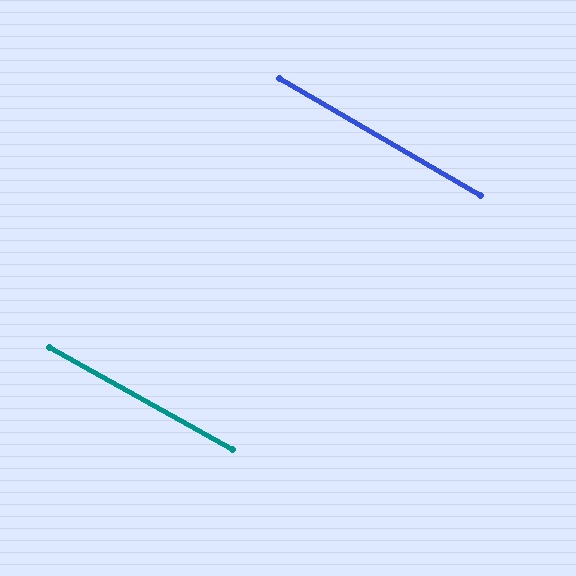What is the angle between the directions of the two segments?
Approximately 1 degree.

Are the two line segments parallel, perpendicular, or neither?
Parallel — their directions differ by only 1.2°.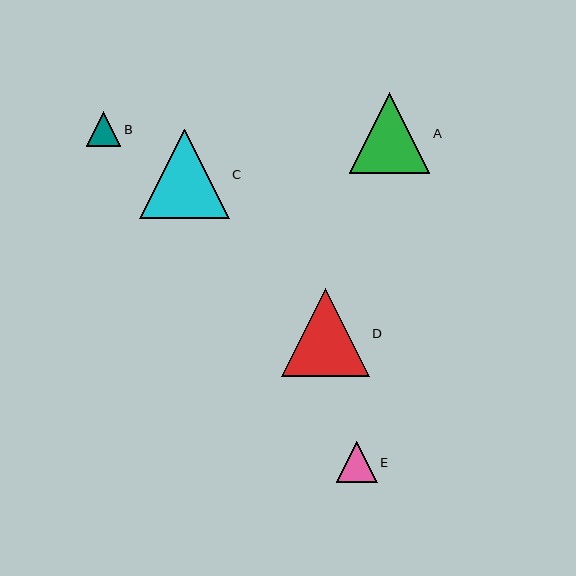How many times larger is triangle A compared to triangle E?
Triangle A is approximately 2.0 times the size of triangle E.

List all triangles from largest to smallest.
From largest to smallest: C, D, A, E, B.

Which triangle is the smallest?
Triangle B is the smallest with a size of approximately 35 pixels.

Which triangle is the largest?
Triangle C is the largest with a size of approximately 89 pixels.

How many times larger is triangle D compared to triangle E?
Triangle D is approximately 2.1 times the size of triangle E.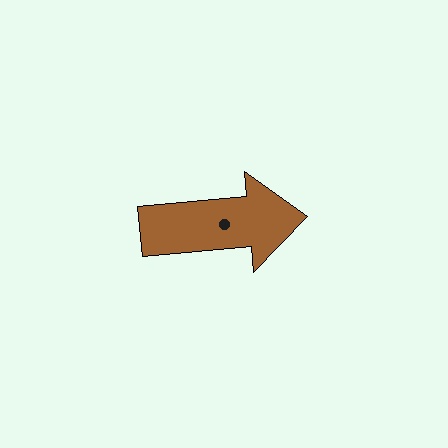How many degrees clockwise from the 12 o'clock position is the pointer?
Approximately 85 degrees.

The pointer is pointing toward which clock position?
Roughly 3 o'clock.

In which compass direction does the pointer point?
East.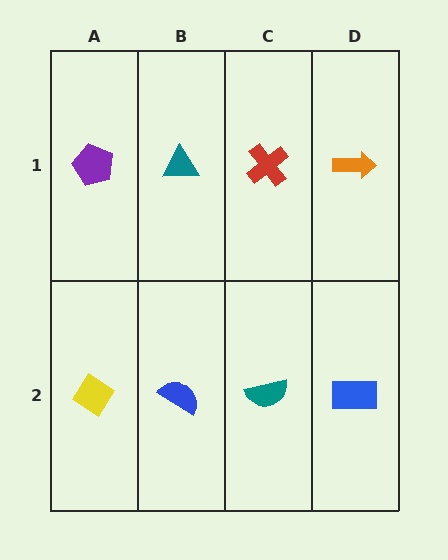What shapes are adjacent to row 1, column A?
A yellow diamond (row 2, column A), a teal triangle (row 1, column B).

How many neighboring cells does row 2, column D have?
2.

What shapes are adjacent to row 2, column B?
A teal triangle (row 1, column B), a yellow diamond (row 2, column A), a teal semicircle (row 2, column C).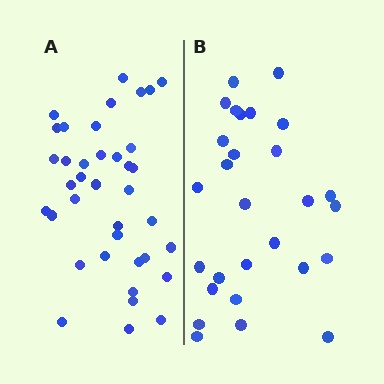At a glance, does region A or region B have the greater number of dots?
Region A (the left region) has more dots.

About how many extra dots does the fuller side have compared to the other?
Region A has roughly 10 or so more dots than region B.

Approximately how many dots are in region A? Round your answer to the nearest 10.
About 40 dots. (The exact count is 38, which rounds to 40.)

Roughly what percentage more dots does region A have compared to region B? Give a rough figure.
About 35% more.